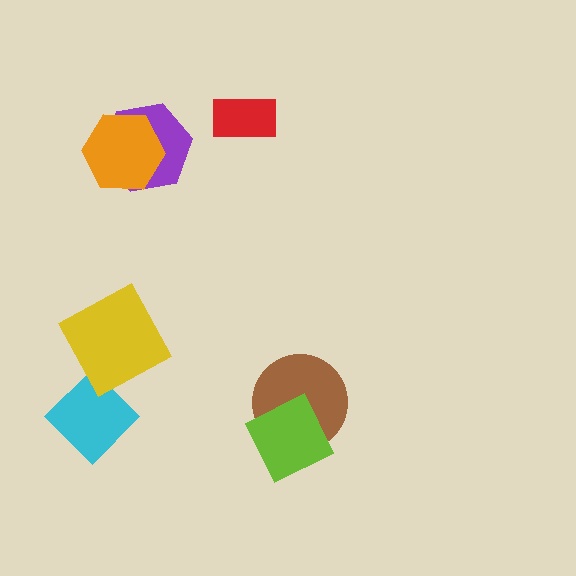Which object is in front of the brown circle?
The lime diamond is in front of the brown circle.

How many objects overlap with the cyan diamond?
0 objects overlap with the cyan diamond.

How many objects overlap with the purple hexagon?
1 object overlaps with the purple hexagon.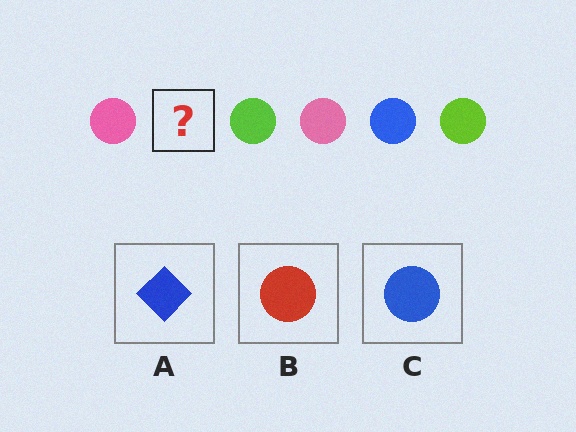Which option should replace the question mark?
Option C.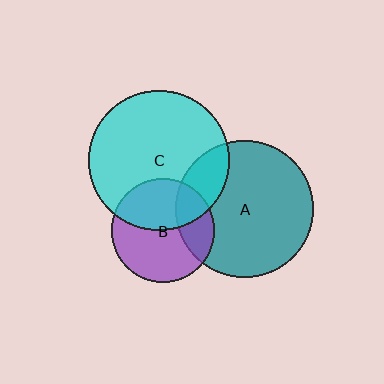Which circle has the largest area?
Circle C (cyan).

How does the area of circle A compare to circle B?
Approximately 1.8 times.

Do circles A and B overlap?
Yes.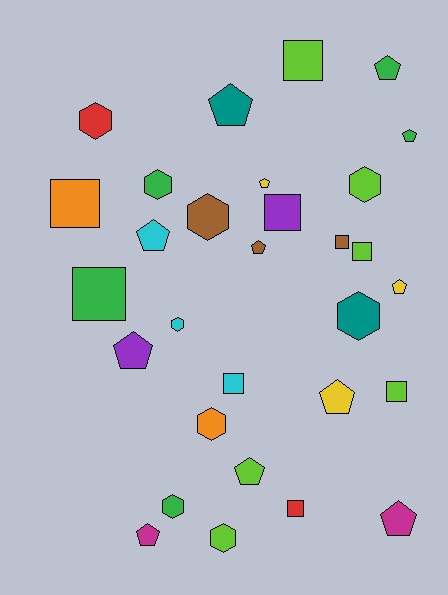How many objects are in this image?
There are 30 objects.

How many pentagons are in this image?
There are 12 pentagons.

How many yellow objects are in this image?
There are 3 yellow objects.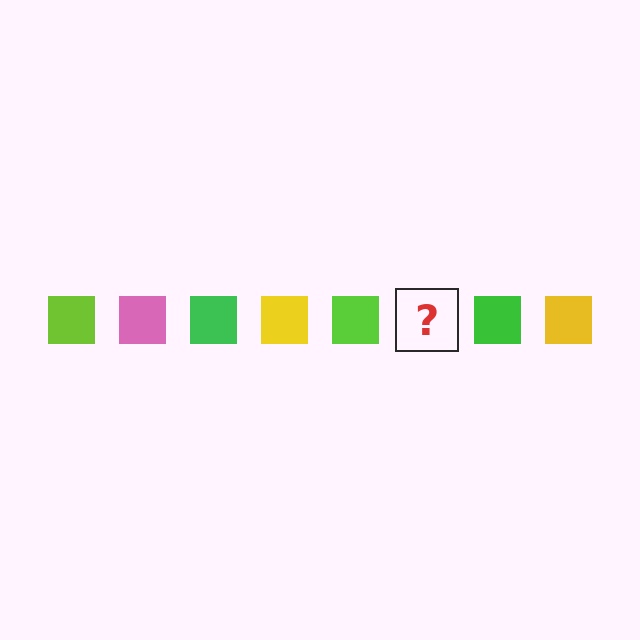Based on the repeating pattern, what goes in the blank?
The blank should be a pink square.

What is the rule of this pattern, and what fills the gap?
The rule is that the pattern cycles through lime, pink, green, yellow squares. The gap should be filled with a pink square.